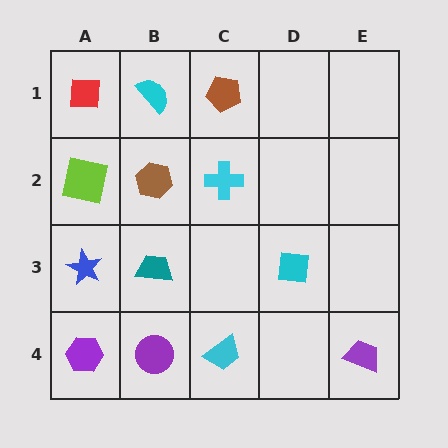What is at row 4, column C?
A cyan trapezoid.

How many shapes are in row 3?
3 shapes.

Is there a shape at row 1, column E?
No, that cell is empty.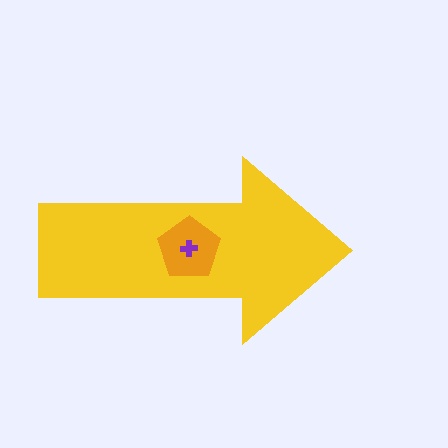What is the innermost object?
The purple cross.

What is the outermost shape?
The yellow arrow.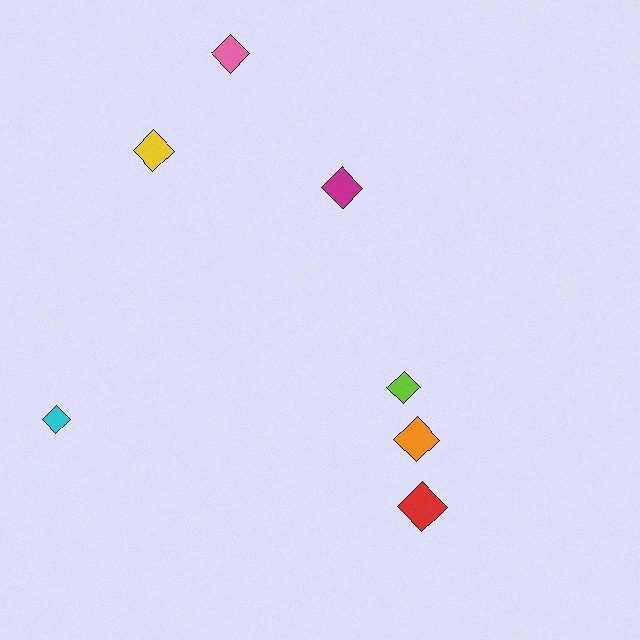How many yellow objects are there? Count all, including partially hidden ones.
There is 1 yellow object.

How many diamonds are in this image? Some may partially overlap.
There are 7 diamonds.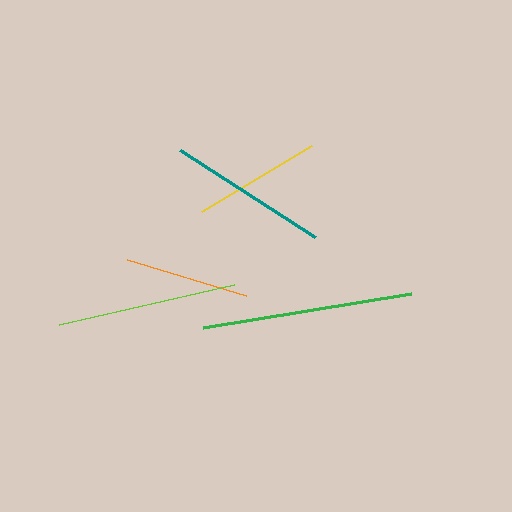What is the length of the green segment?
The green segment is approximately 211 pixels long.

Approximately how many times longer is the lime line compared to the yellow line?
The lime line is approximately 1.4 times the length of the yellow line.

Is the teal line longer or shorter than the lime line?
The lime line is longer than the teal line.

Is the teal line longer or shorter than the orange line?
The teal line is longer than the orange line.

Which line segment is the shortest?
The orange line is the shortest at approximately 124 pixels.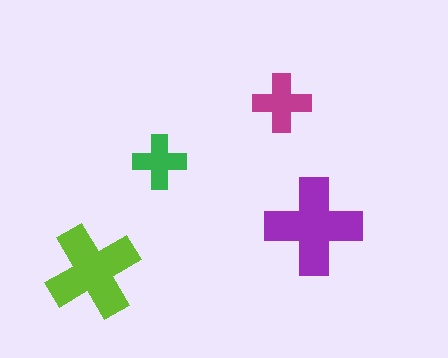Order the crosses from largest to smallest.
the purple one, the lime one, the magenta one, the green one.